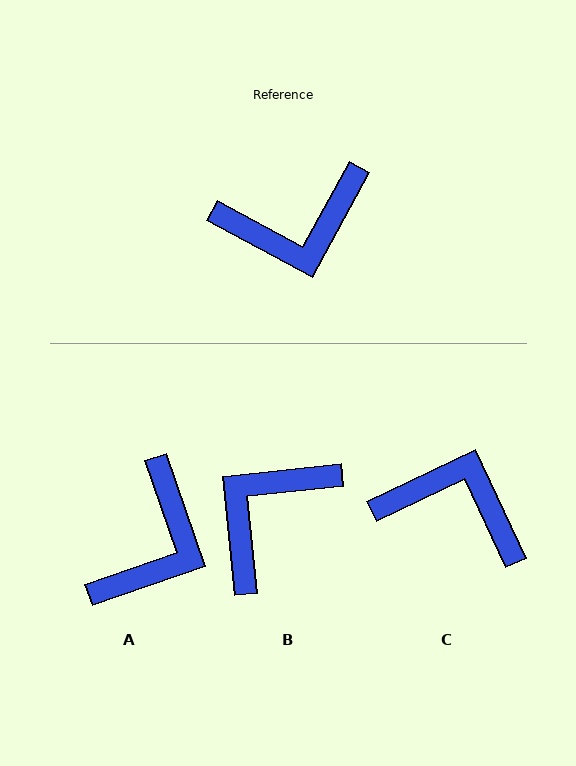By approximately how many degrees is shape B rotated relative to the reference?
Approximately 146 degrees clockwise.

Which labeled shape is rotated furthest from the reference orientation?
B, about 146 degrees away.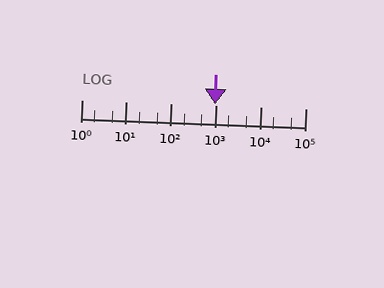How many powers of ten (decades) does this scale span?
The scale spans 5 decades, from 1 to 100000.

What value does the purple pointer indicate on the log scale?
The pointer indicates approximately 970.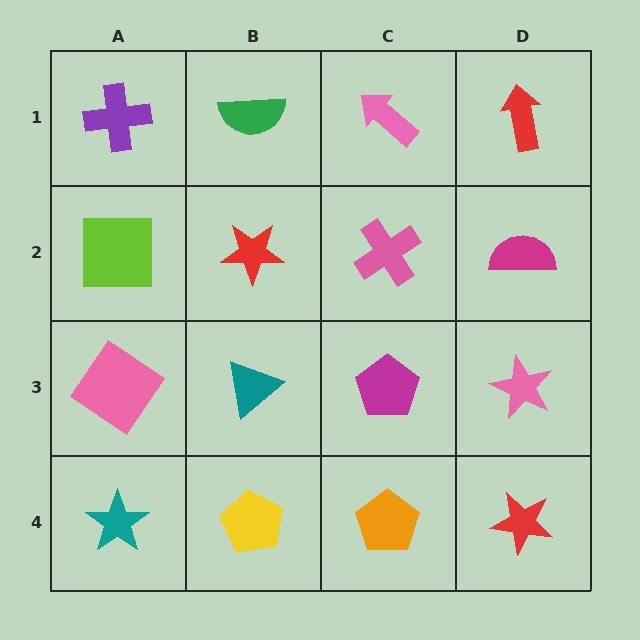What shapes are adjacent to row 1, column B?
A red star (row 2, column B), a purple cross (row 1, column A), a pink arrow (row 1, column C).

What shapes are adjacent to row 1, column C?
A pink cross (row 2, column C), a green semicircle (row 1, column B), a red arrow (row 1, column D).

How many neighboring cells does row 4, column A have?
2.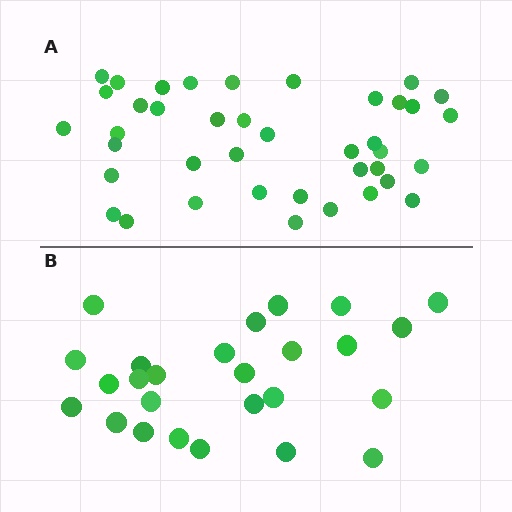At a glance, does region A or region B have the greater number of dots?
Region A (the top region) has more dots.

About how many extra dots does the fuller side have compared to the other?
Region A has approximately 15 more dots than region B.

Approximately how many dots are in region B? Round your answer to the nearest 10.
About 30 dots. (The exact count is 26, which rounds to 30.)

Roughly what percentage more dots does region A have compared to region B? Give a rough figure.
About 55% more.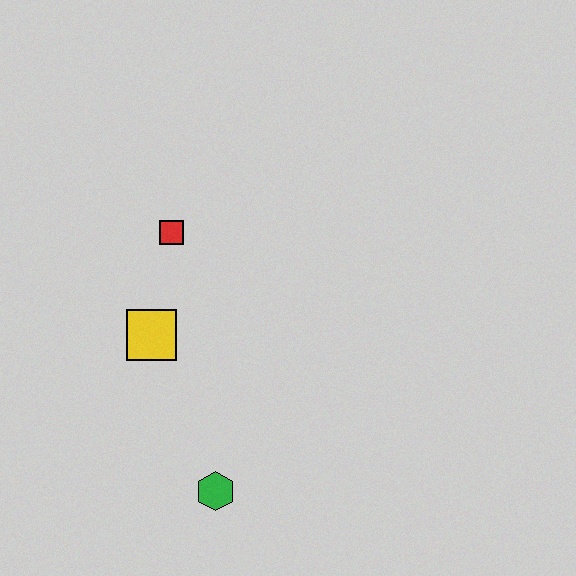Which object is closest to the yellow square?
The red square is closest to the yellow square.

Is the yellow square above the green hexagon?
Yes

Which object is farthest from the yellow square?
The green hexagon is farthest from the yellow square.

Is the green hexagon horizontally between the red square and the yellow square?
No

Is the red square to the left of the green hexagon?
Yes